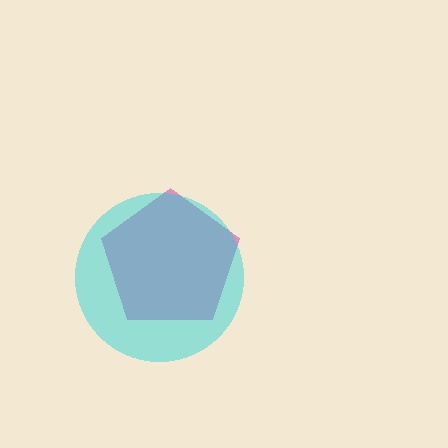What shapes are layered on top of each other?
The layered shapes are: a magenta pentagon, a cyan circle.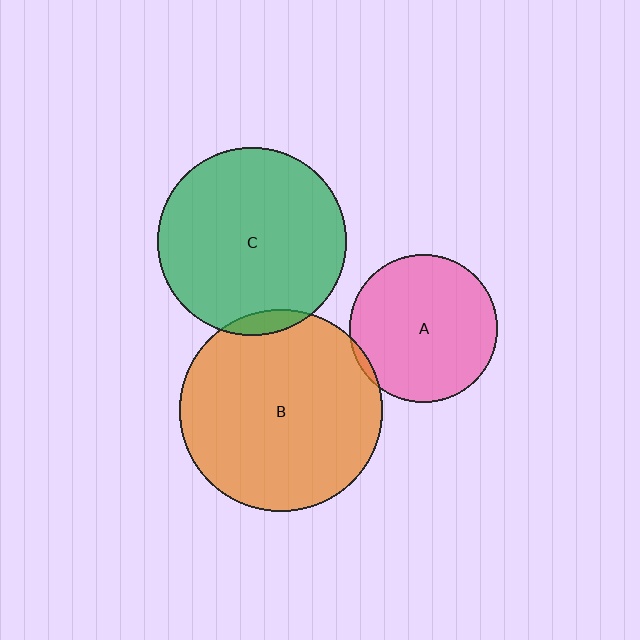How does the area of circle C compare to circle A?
Approximately 1.6 times.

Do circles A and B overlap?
Yes.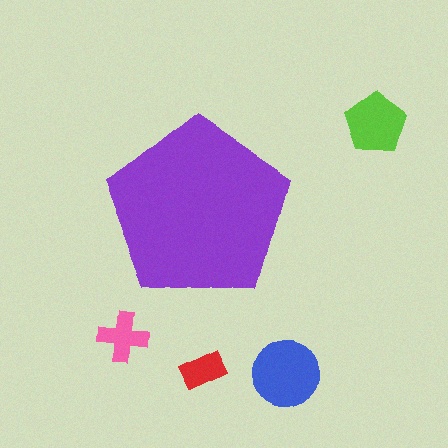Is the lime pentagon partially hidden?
No, the lime pentagon is fully visible.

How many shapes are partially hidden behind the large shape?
0 shapes are partially hidden.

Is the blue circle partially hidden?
No, the blue circle is fully visible.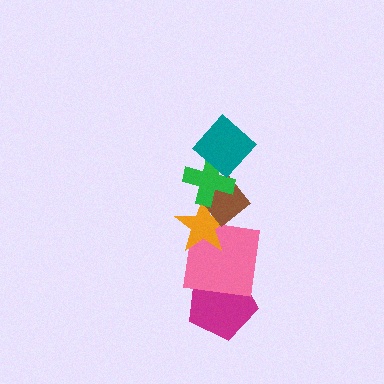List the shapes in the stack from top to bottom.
From top to bottom: the teal diamond, the green cross, the brown diamond, the orange star, the pink square, the magenta pentagon.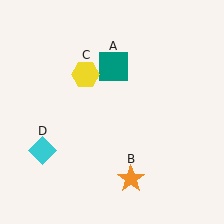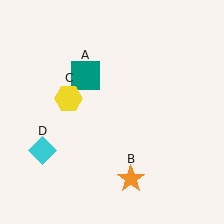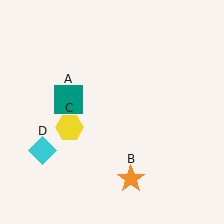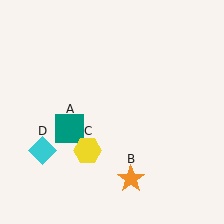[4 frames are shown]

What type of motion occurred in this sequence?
The teal square (object A), yellow hexagon (object C) rotated counterclockwise around the center of the scene.